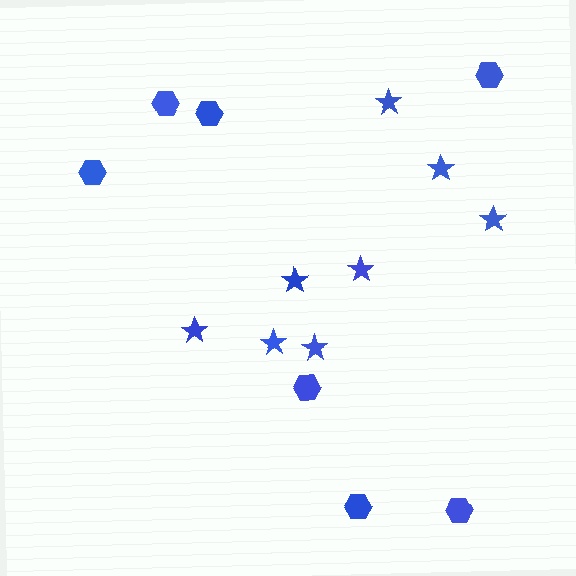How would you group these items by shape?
There are 2 groups: one group of hexagons (7) and one group of stars (8).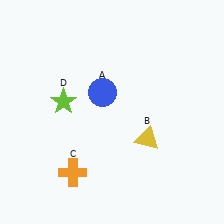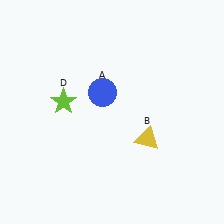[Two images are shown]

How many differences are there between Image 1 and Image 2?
There is 1 difference between the two images.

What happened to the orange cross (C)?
The orange cross (C) was removed in Image 2. It was in the bottom-left area of Image 1.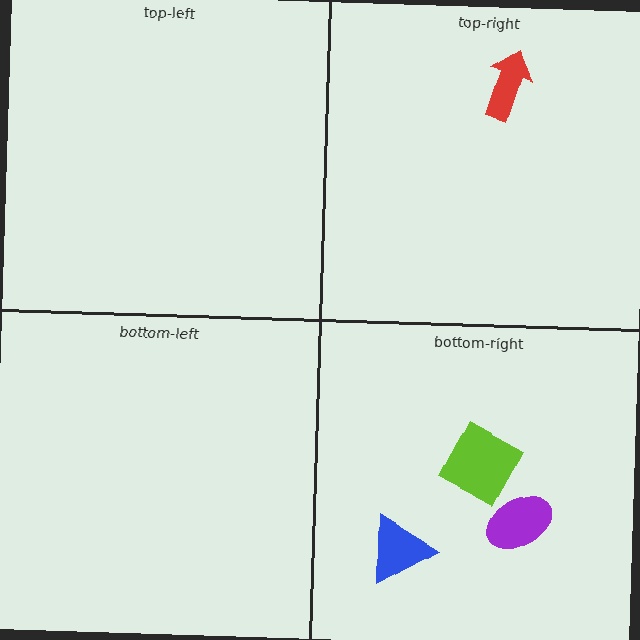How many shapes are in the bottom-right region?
3.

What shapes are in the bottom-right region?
The lime diamond, the blue triangle, the purple ellipse.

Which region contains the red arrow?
The top-right region.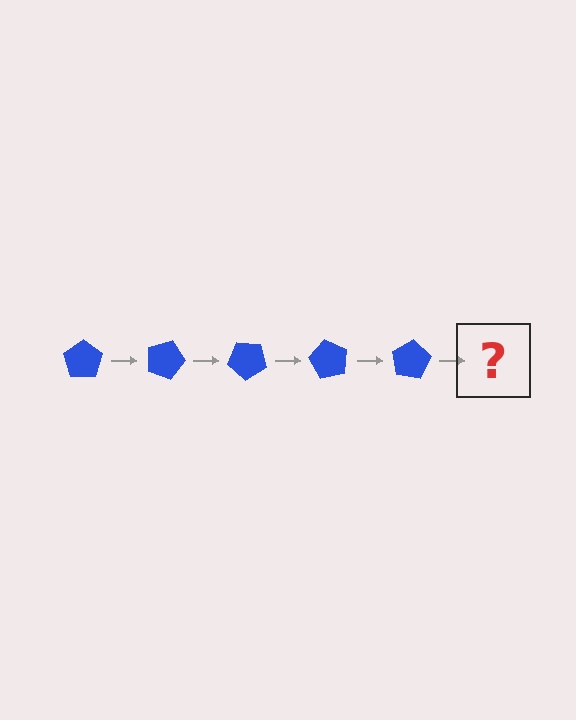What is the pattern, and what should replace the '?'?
The pattern is that the pentagon rotates 20 degrees each step. The '?' should be a blue pentagon rotated 100 degrees.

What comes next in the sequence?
The next element should be a blue pentagon rotated 100 degrees.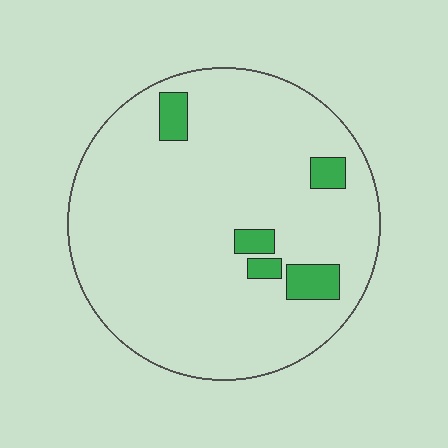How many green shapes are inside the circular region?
5.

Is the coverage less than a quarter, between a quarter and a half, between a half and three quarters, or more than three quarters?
Less than a quarter.